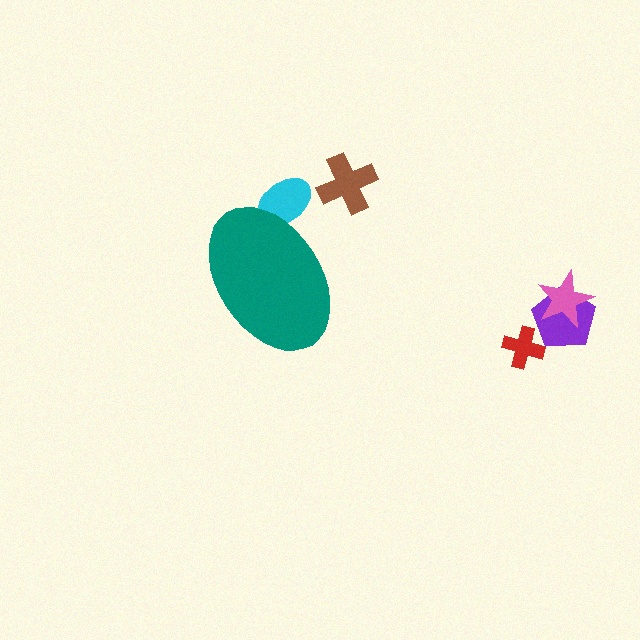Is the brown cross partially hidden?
No, the brown cross is fully visible.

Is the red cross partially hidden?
No, the red cross is fully visible.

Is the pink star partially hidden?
No, the pink star is fully visible.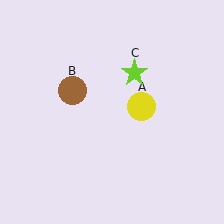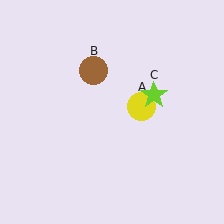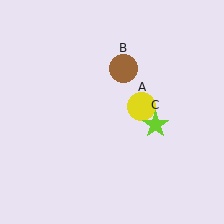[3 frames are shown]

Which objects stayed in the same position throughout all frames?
Yellow circle (object A) remained stationary.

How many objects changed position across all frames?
2 objects changed position: brown circle (object B), lime star (object C).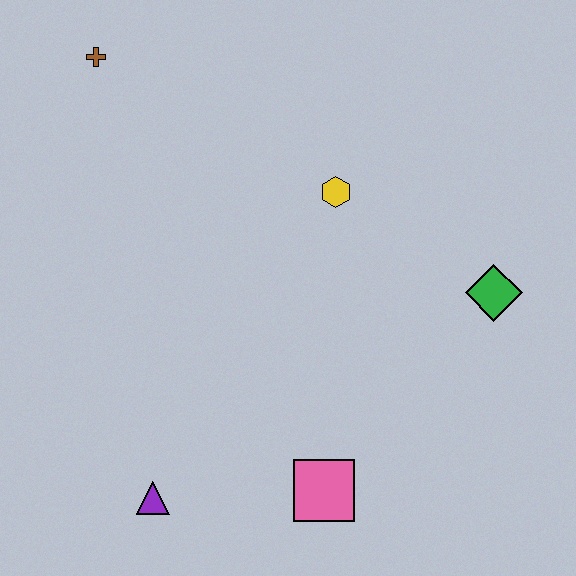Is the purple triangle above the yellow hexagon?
No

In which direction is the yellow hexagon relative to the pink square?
The yellow hexagon is above the pink square.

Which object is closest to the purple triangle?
The pink square is closest to the purple triangle.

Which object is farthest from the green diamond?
The brown cross is farthest from the green diamond.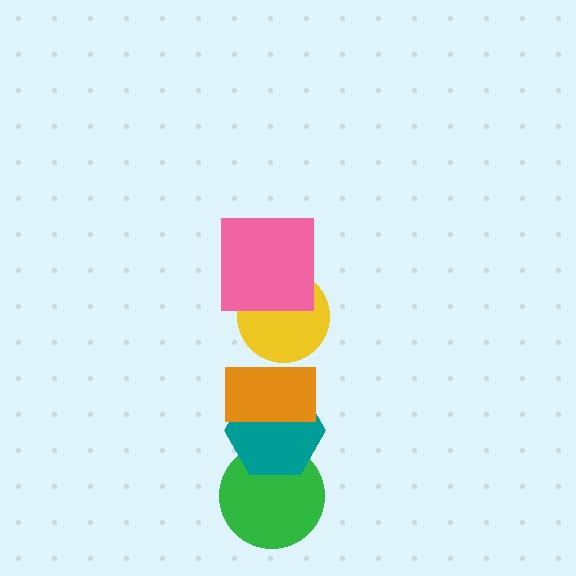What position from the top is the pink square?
The pink square is 1st from the top.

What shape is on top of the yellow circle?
The pink square is on top of the yellow circle.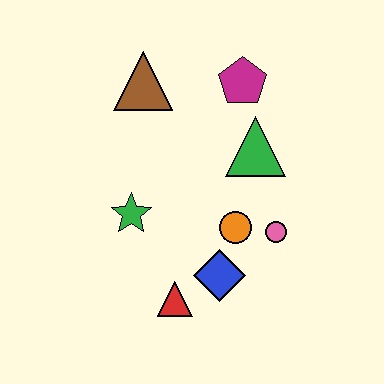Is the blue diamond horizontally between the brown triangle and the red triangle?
No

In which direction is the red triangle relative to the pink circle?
The red triangle is to the left of the pink circle.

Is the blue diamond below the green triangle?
Yes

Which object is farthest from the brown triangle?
The red triangle is farthest from the brown triangle.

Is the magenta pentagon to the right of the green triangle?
No